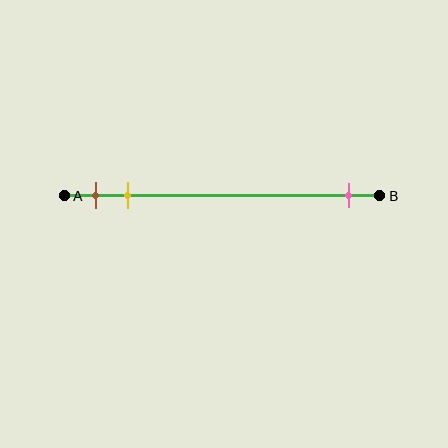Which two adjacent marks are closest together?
The brown and yellow marks are the closest adjacent pair.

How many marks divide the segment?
There are 3 marks dividing the segment.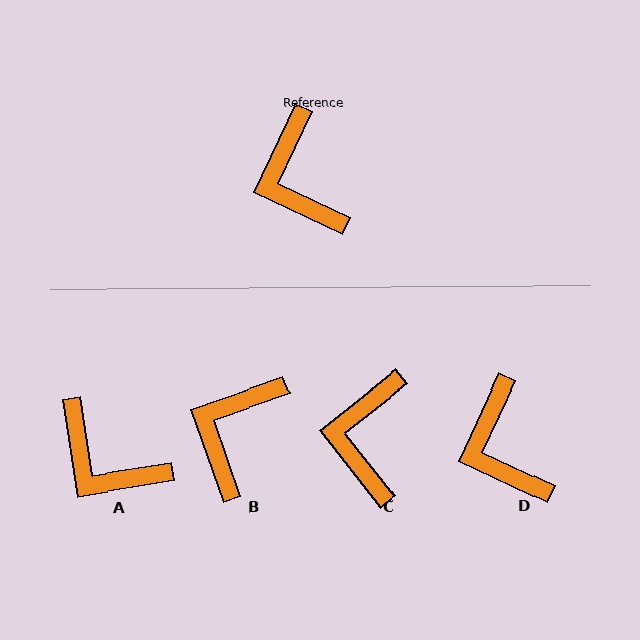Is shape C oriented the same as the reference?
No, it is off by about 27 degrees.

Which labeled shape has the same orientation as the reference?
D.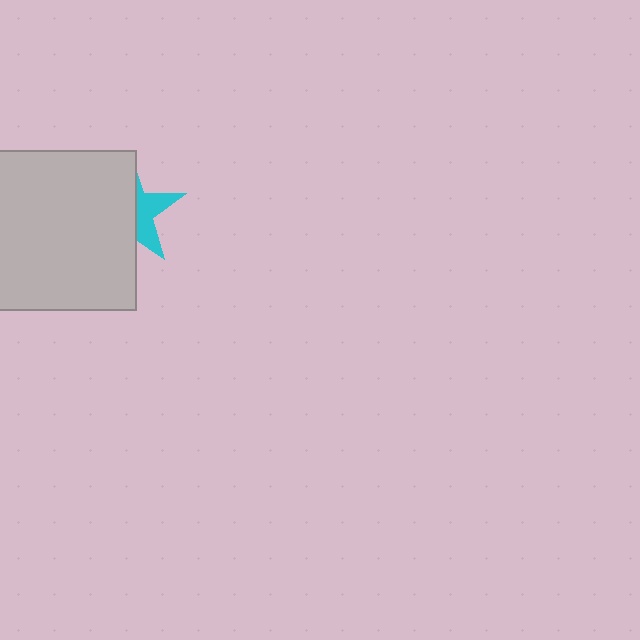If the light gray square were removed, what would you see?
You would see the complete cyan star.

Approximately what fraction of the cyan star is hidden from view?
Roughly 64% of the cyan star is hidden behind the light gray square.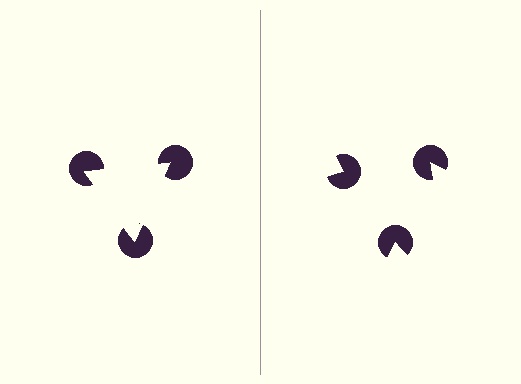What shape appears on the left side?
An illusory triangle.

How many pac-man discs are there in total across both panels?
6 — 3 on each side.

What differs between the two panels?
The pac-man discs are positioned identically on both sides; only the wedge orientations differ. On the left they align to a triangle; on the right they are misaligned.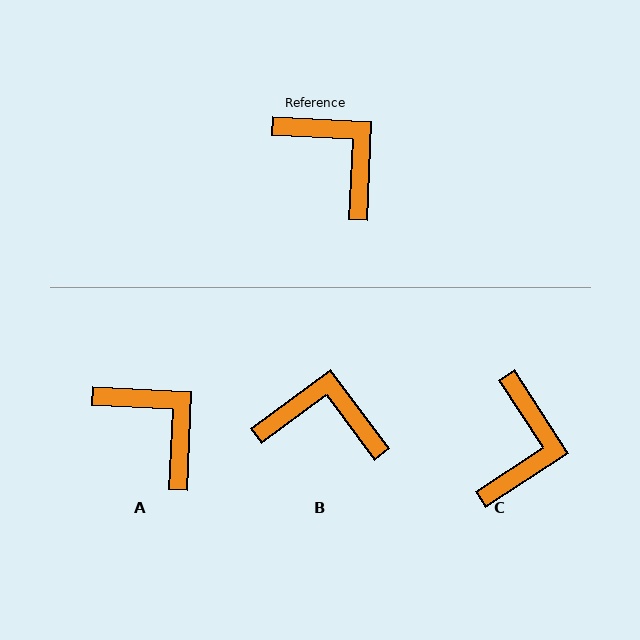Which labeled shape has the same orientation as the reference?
A.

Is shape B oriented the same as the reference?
No, it is off by about 39 degrees.